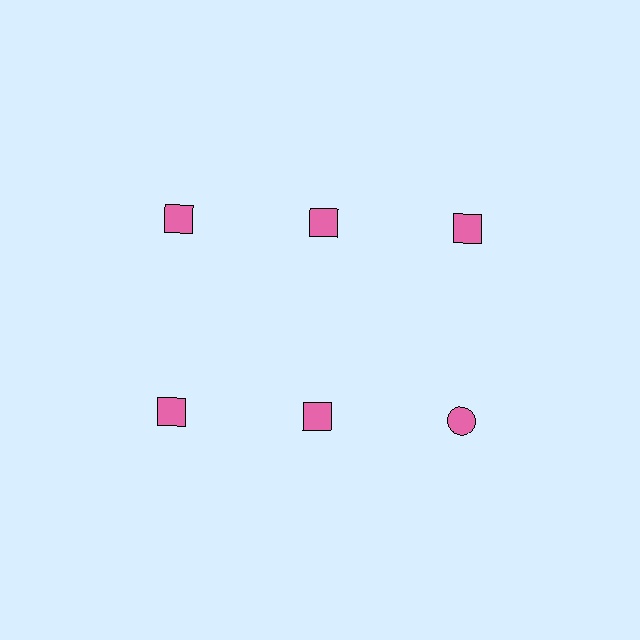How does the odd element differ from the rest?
It has a different shape: circle instead of square.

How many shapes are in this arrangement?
There are 6 shapes arranged in a grid pattern.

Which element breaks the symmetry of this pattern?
The pink circle in the second row, center column breaks the symmetry. All other shapes are pink squares.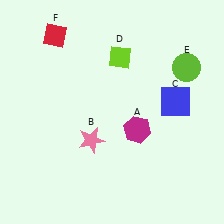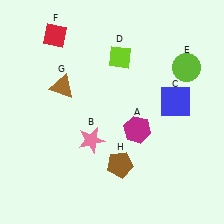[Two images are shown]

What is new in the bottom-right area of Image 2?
A brown pentagon (H) was added in the bottom-right area of Image 2.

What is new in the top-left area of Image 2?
A brown triangle (G) was added in the top-left area of Image 2.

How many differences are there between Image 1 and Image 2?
There are 2 differences between the two images.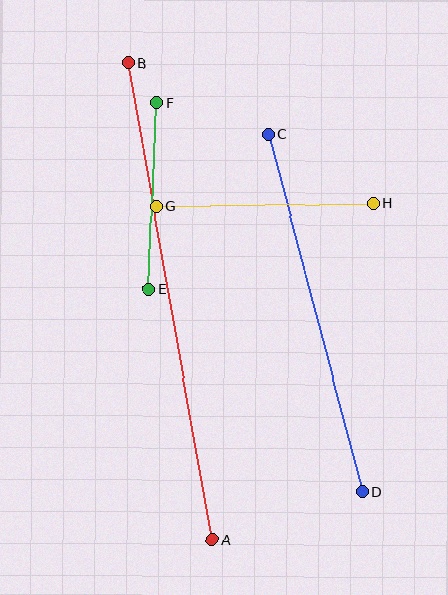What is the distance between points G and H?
The distance is approximately 217 pixels.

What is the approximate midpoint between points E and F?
The midpoint is at approximately (153, 196) pixels.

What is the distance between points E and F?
The distance is approximately 187 pixels.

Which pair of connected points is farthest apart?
Points A and B are farthest apart.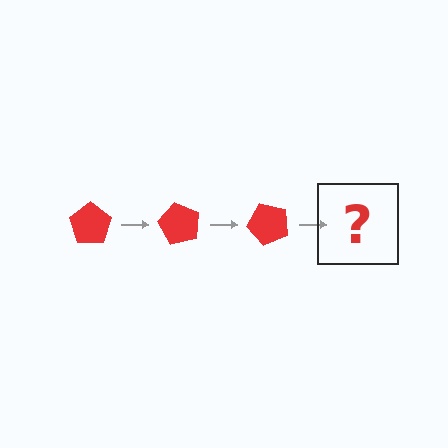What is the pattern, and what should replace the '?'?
The pattern is that the pentagon rotates 60 degrees each step. The '?' should be a red pentagon rotated 180 degrees.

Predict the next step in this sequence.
The next step is a red pentagon rotated 180 degrees.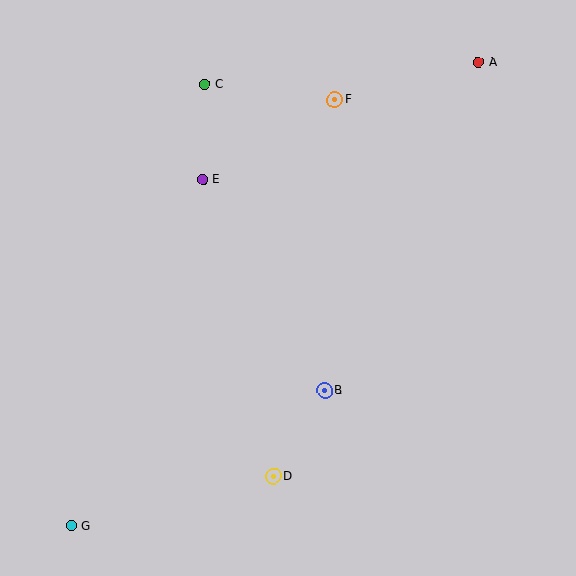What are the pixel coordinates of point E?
Point E is at (203, 180).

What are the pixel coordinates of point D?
Point D is at (274, 477).